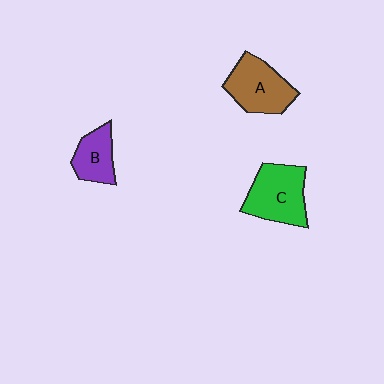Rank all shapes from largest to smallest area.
From largest to smallest: C (green), A (brown), B (purple).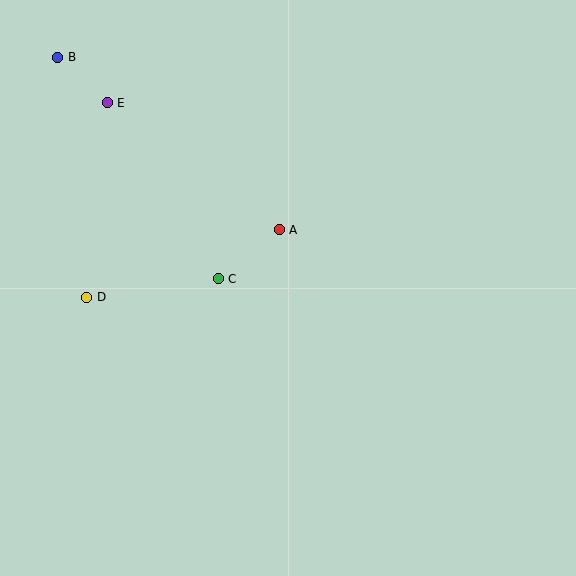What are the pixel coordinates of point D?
Point D is at (87, 297).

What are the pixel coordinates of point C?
Point C is at (218, 279).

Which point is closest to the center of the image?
Point A at (279, 230) is closest to the center.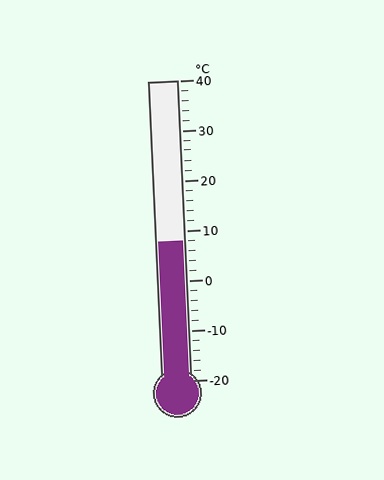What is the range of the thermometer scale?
The thermometer scale ranges from -20°C to 40°C.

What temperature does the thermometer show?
The thermometer shows approximately 8°C.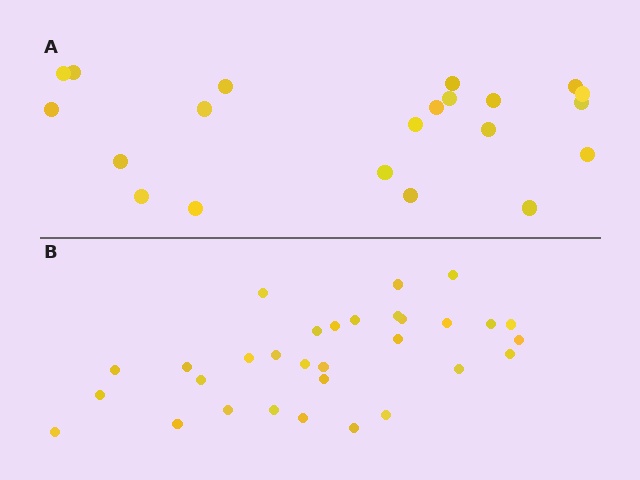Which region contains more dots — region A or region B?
Region B (the bottom region) has more dots.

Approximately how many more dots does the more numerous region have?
Region B has roughly 10 or so more dots than region A.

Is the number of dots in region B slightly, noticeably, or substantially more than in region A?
Region B has substantially more. The ratio is roughly 1.5 to 1.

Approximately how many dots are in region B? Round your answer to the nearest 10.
About 30 dots. (The exact count is 31, which rounds to 30.)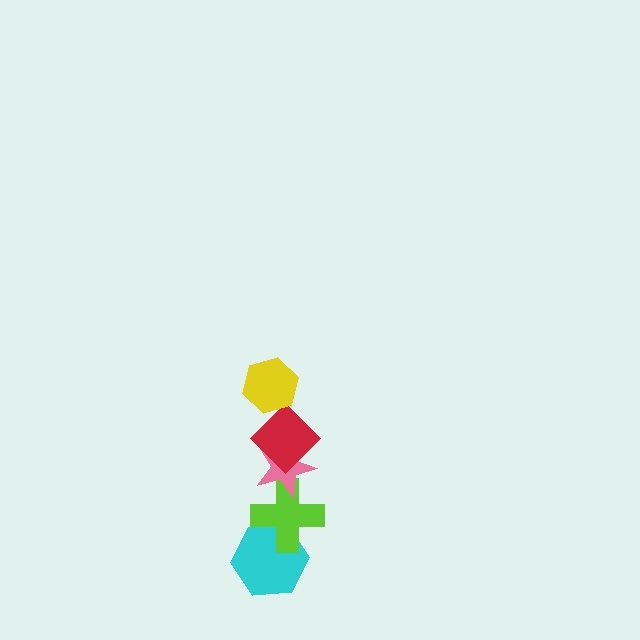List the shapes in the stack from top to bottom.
From top to bottom: the yellow hexagon, the red diamond, the pink star, the lime cross, the cyan hexagon.